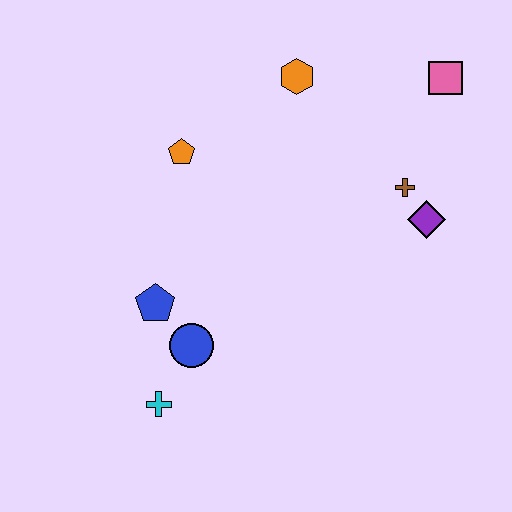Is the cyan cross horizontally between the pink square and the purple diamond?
No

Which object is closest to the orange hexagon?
The orange pentagon is closest to the orange hexagon.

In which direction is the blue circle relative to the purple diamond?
The blue circle is to the left of the purple diamond.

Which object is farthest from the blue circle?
The pink square is farthest from the blue circle.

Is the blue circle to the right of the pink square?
No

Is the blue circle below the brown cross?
Yes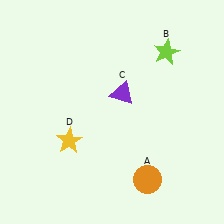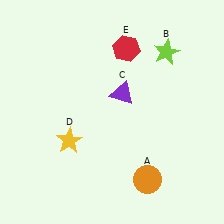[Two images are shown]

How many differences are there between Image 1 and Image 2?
There is 1 difference between the two images.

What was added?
A red hexagon (E) was added in Image 2.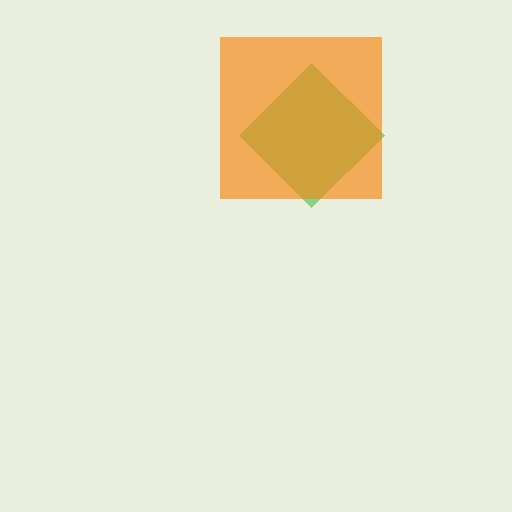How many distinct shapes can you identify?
There are 2 distinct shapes: a green diamond, an orange square.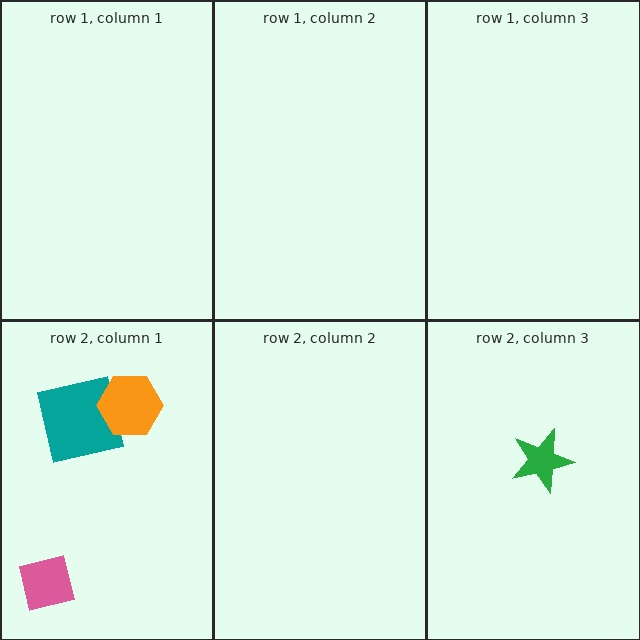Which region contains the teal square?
The row 2, column 1 region.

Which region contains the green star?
The row 2, column 3 region.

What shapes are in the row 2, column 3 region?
The green star.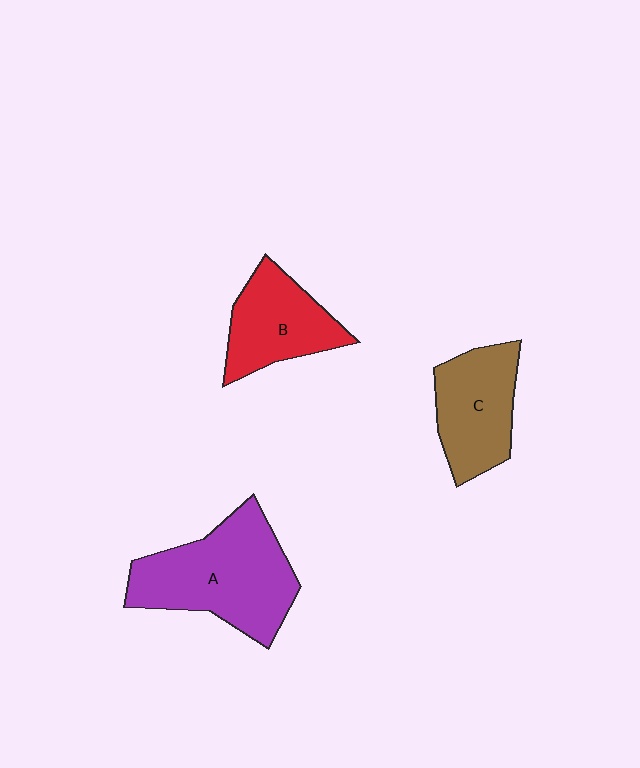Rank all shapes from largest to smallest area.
From largest to smallest: A (purple), C (brown), B (red).